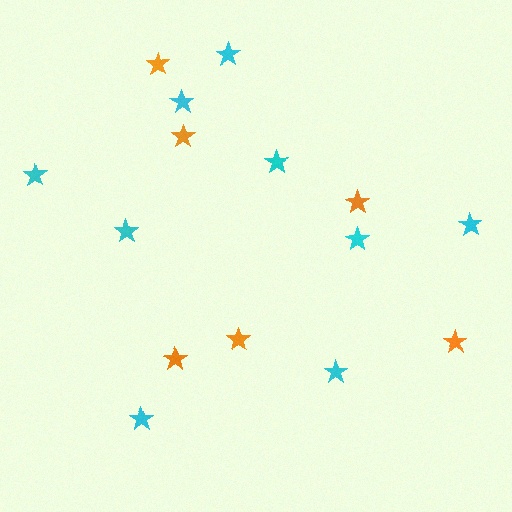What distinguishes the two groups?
There are 2 groups: one group of orange stars (6) and one group of cyan stars (9).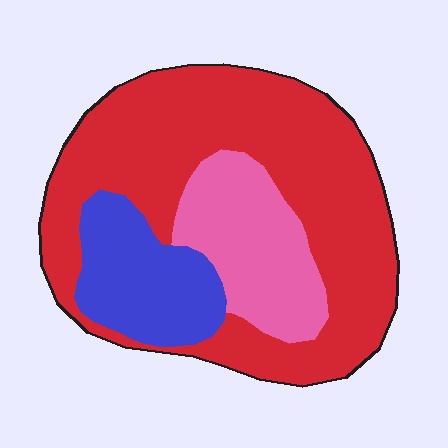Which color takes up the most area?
Red, at roughly 60%.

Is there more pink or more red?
Red.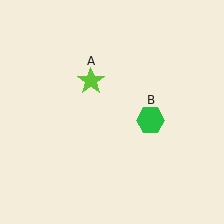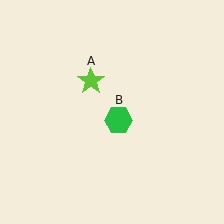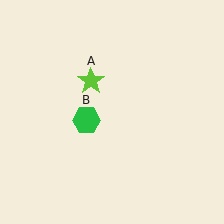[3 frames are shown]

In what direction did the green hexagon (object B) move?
The green hexagon (object B) moved left.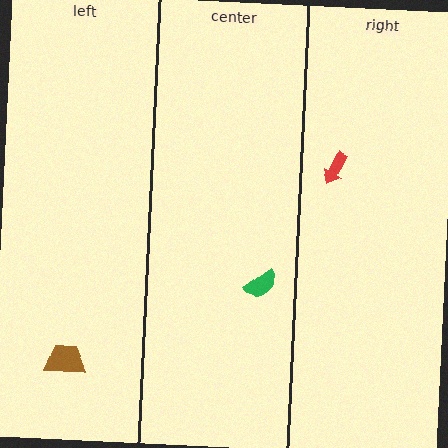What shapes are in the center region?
The green semicircle.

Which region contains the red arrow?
The right region.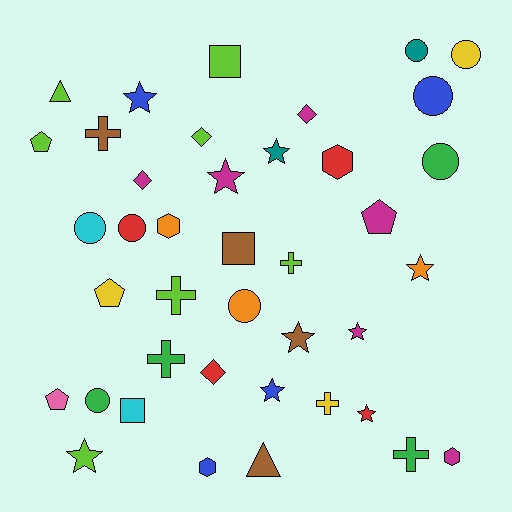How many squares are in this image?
There are 3 squares.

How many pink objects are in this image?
There is 1 pink object.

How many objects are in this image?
There are 40 objects.